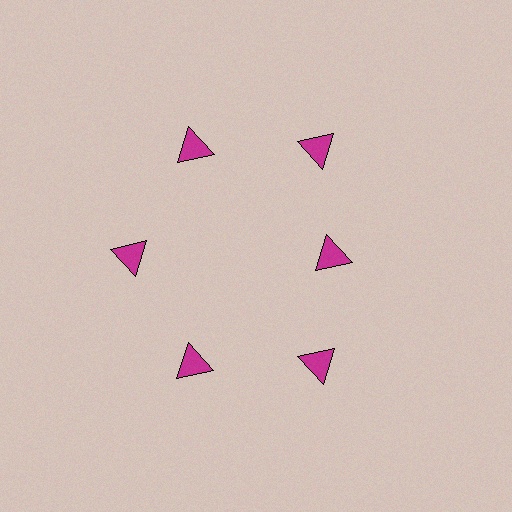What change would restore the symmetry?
The symmetry would be restored by moving it outward, back onto the ring so that all 6 triangles sit at equal angles and equal distance from the center.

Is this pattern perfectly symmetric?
No. The 6 magenta triangles are arranged in a ring, but one element near the 3 o'clock position is pulled inward toward the center, breaking the 6-fold rotational symmetry.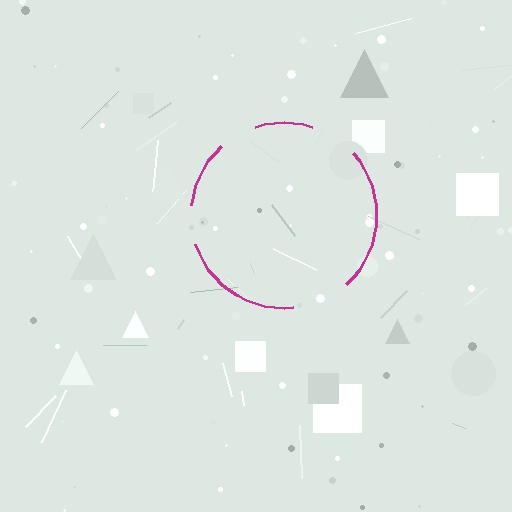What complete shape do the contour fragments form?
The contour fragments form a circle.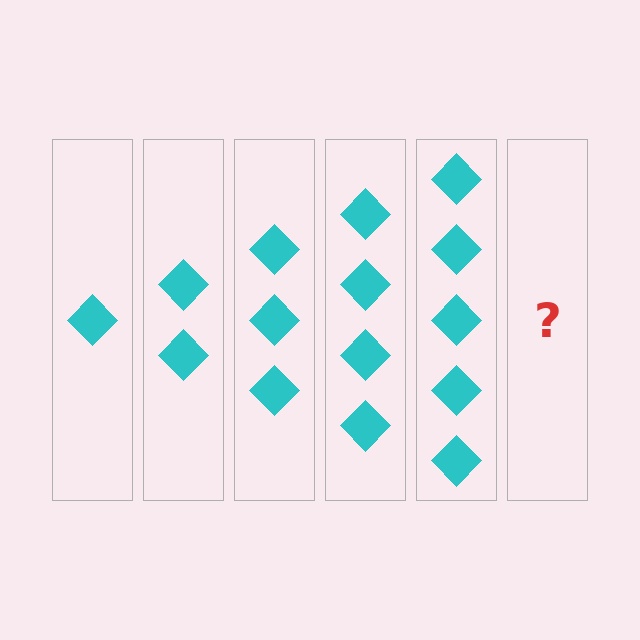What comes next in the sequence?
The next element should be 6 diamonds.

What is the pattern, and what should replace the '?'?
The pattern is that each step adds one more diamond. The '?' should be 6 diamonds.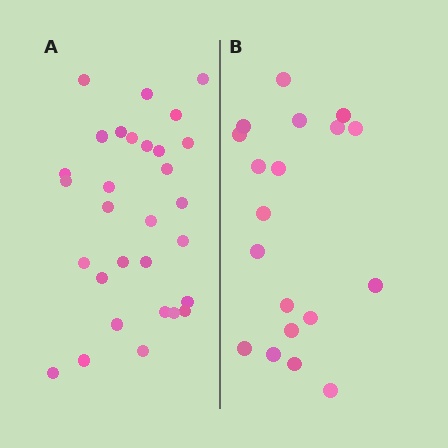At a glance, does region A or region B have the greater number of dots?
Region A (the left region) has more dots.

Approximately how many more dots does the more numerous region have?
Region A has roughly 12 or so more dots than region B.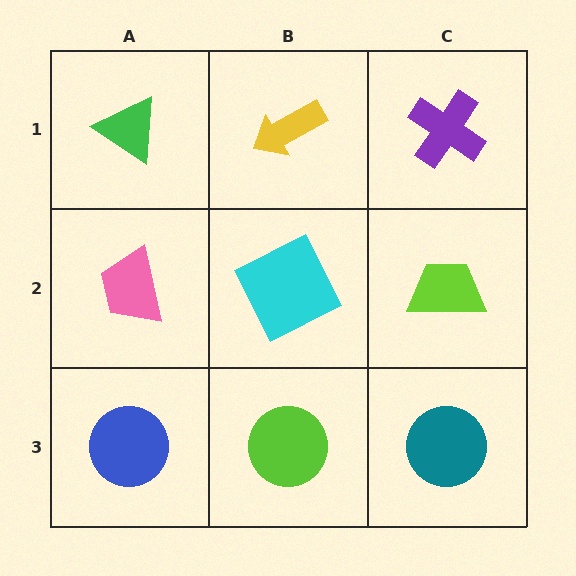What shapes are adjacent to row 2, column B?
A yellow arrow (row 1, column B), a lime circle (row 3, column B), a pink trapezoid (row 2, column A), a lime trapezoid (row 2, column C).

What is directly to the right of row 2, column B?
A lime trapezoid.